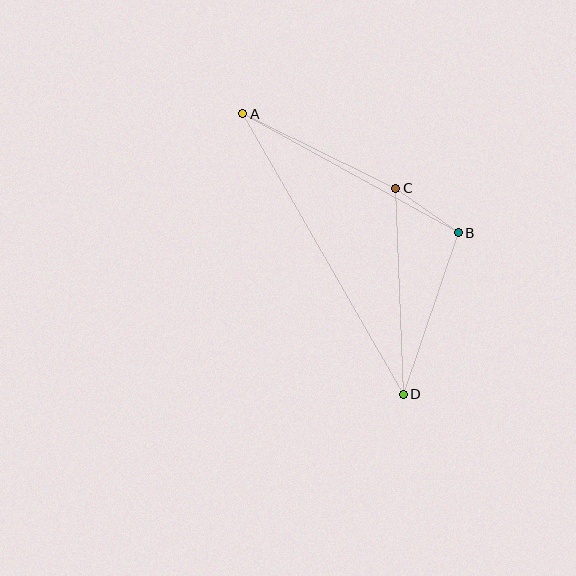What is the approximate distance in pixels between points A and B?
The distance between A and B is approximately 246 pixels.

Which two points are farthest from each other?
Points A and D are farthest from each other.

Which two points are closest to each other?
Points B and C are closest to each other.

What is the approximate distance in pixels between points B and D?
The distance between B and D is approximately 170 pixels.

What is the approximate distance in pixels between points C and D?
The distance between C and D is approximately 206 pixels.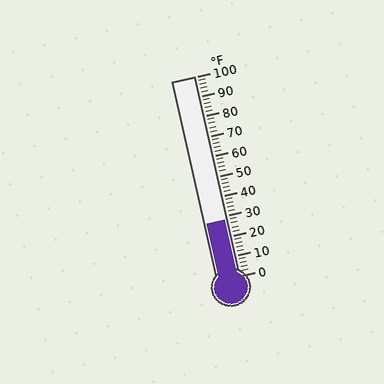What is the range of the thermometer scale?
The thermometer scale ranges from 0°F to 100°F.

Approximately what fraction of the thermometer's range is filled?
The thermometer is filled to approximately 30% of its range.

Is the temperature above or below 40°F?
The temperature is below 40°F.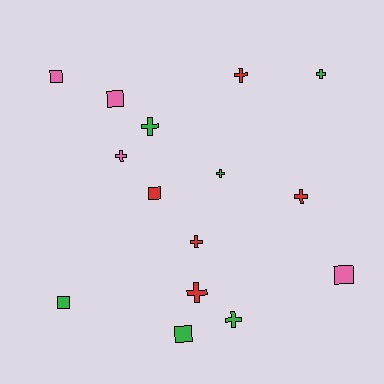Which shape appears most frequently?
Cross, with 9 objects.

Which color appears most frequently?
Green, with 6 objects.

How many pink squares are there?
There are 3 pink squares.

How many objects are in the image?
There are 15 objects.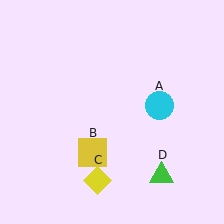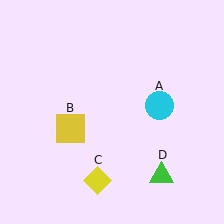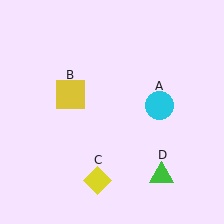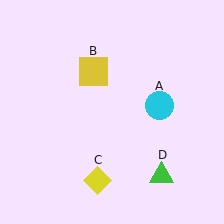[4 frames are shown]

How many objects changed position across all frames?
1 object changed position: yellow square (object B).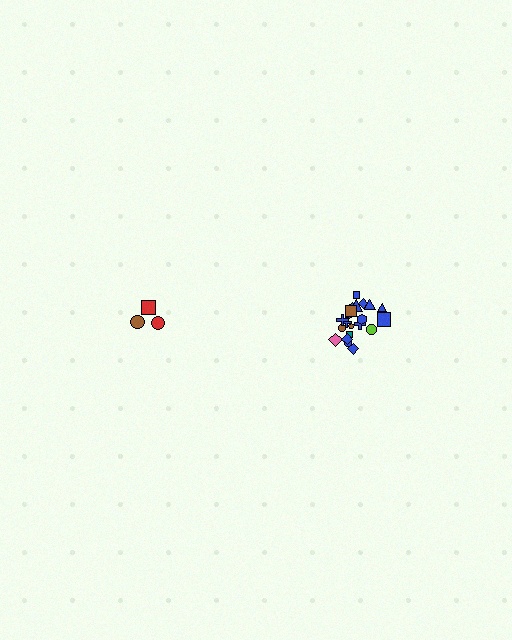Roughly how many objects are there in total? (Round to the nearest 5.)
Roughly 25 objects in total.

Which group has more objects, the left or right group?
The right group.